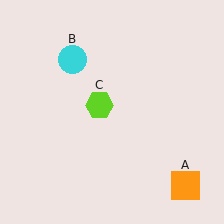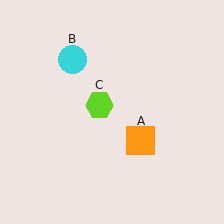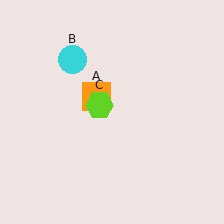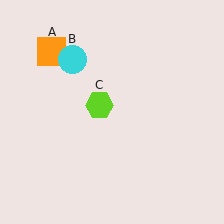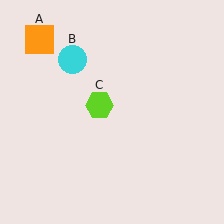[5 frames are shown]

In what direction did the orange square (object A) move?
The orange square (object A) moved up and to the left.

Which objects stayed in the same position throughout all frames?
Cyan circle (object B) and lime hexagon (object C) remained stationary.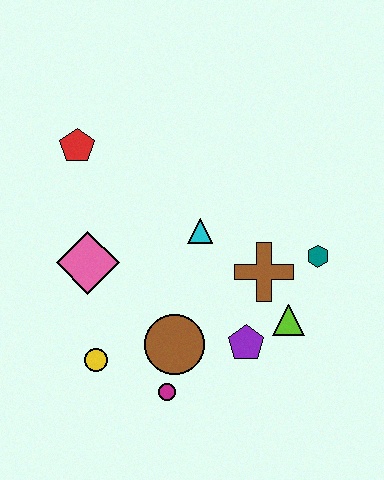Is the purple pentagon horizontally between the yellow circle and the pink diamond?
No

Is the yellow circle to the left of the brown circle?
Yes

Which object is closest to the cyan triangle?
The brown cross is closest to the cyan triangle.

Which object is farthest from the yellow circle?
The teal hexagon is farthest from the yellow circle.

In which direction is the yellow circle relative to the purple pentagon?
The yellow circle is to the left of the purple pentagon.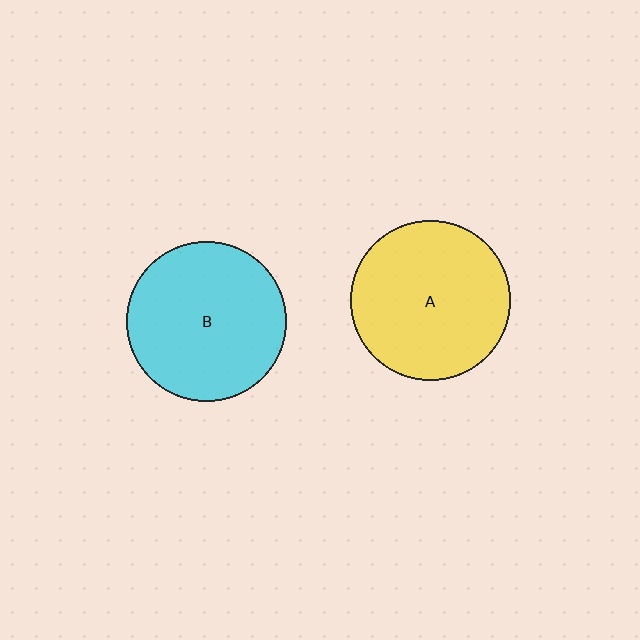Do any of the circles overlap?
No, none of the circles overlap.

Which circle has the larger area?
Circle A (yellow).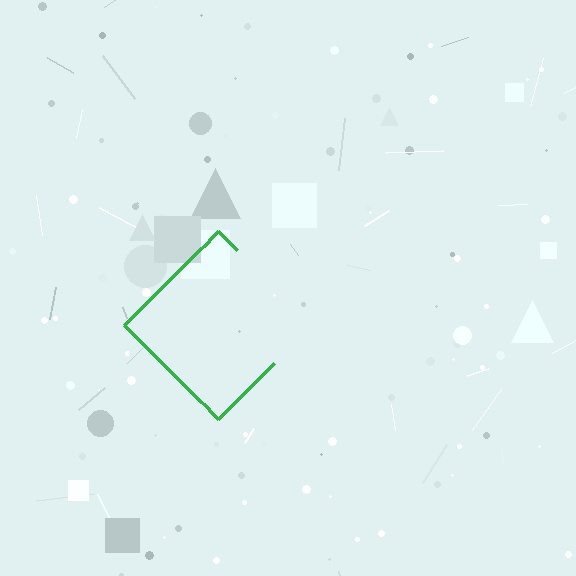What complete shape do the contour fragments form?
The contour fragments form a diamond.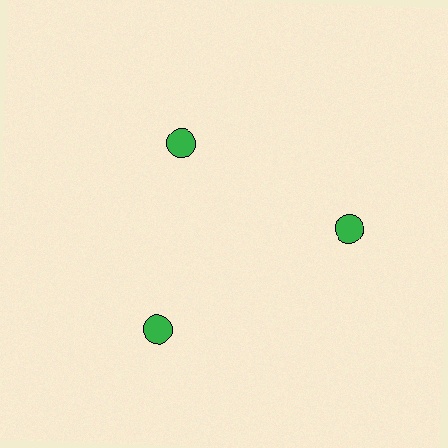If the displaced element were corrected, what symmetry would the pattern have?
It would have 3-fold rotational symmetry — the pattern would map onto itself every 120 degrees.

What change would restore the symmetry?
The symmetry would be restored by moving it outward, back onto the ring so that all 3 circles sit at equal angles and equal distance from the center.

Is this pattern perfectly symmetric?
No. The 3 green circles are arranged in a ring, but one element near the 11 o'clock position is pulled inward toward the center, breaking the 3-fold rotational symmetry.